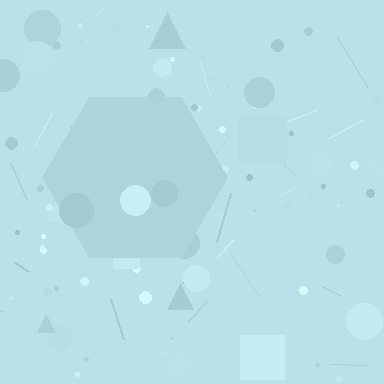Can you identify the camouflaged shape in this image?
The camouflaged shape is a hexagon.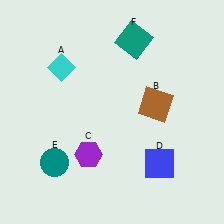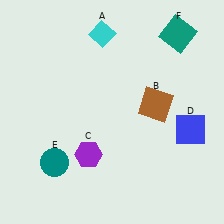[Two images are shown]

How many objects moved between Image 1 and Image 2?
3 objects moved between the two images.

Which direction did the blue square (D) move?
The blue square (D) moved up.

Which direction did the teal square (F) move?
The teal square (F) moved right.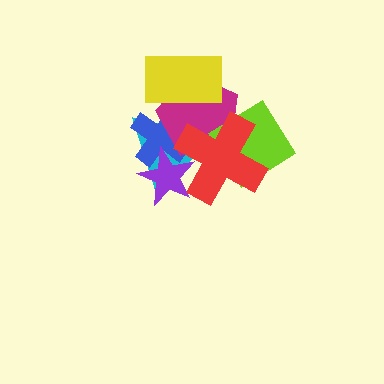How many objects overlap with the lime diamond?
2 objects overlap with the lime diamond.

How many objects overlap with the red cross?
5 objects overlap with the red cross.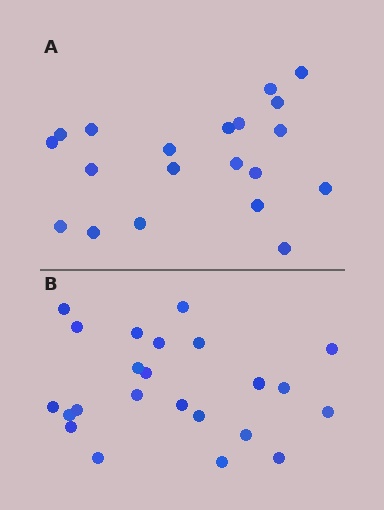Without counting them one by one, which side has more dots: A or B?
Region B (the bottom region) has more dots.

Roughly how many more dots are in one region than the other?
Region B has just a few more — roughly 2 or 3 more dots than region A.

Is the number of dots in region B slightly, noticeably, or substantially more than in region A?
Region B has only slightly more — the two regions are fairly close. The ratio is roughly 1.1 to 1.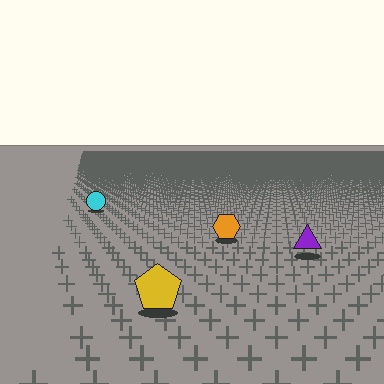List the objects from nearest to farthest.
From nearest to farthest: the yellow pentagon, the purple triangle, the orange hexagon, the cyan circle.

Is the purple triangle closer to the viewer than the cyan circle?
Yes. The purple triangle is closer — you can tell from the texture gradient: the ground texture is coarser near it.